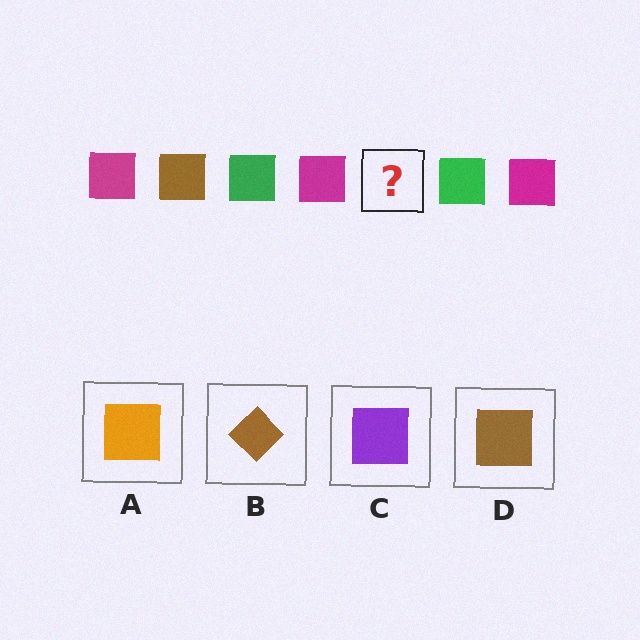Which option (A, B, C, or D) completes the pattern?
D.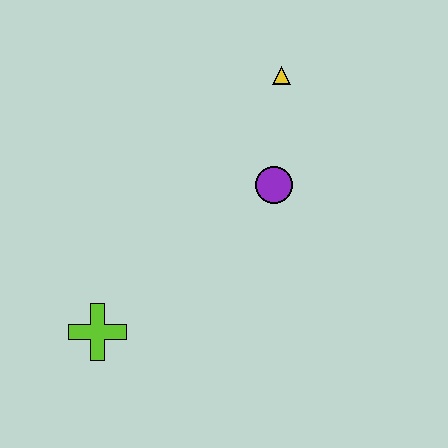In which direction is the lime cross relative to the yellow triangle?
The lime cross is below the yellow triangle.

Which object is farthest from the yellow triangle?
The lime cross is farthest from the yellow triangle.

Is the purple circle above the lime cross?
Yes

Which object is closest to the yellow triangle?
The purple circle is closest to the yellow triangle.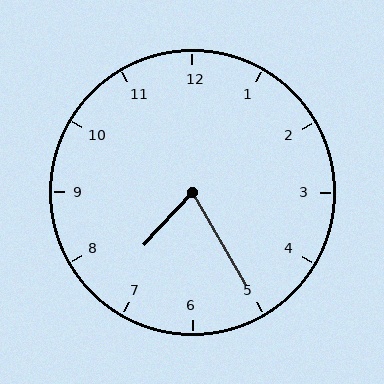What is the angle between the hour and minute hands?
Approximately 72 degrees.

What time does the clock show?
7:25.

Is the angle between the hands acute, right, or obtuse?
It is acute.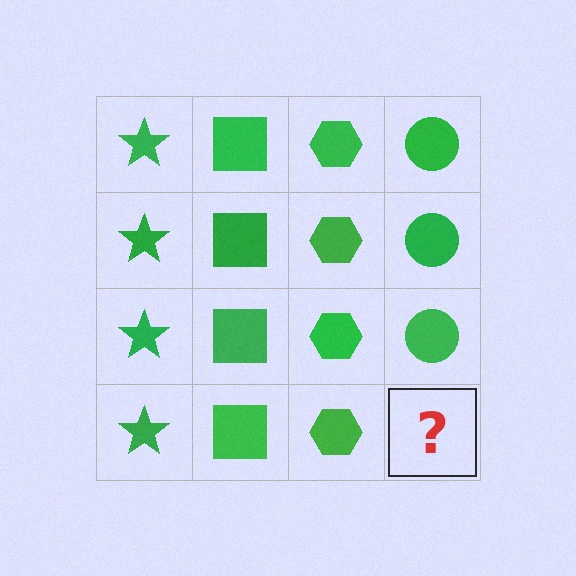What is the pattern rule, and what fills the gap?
The rule is that each column has a consistent shape. The gap should be filled with a green circle.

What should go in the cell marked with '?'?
The missing cell should contain a green circle.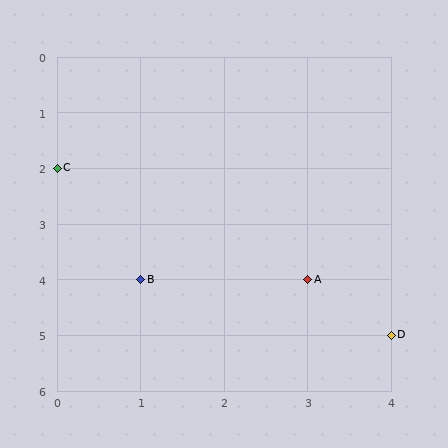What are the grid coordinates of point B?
Point B is at grid coordinates (1, 4).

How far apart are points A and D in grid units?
Points A and D are 1 column and 1 row apart (about 1.4 grid units diagonally).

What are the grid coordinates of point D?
Point D is at grid coordinates (4, 5).